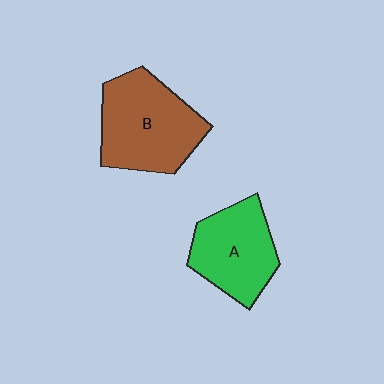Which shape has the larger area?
Shape B (brown).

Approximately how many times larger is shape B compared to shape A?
Approximately 1.3 times.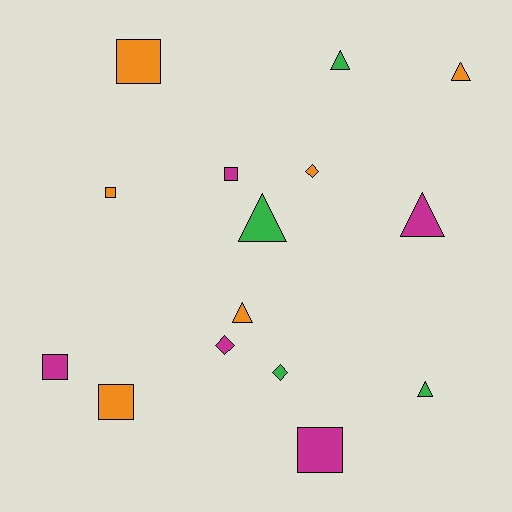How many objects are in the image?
There are 15 objects.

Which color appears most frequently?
Orange, with 6 objects.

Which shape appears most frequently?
Square, with 6 objects.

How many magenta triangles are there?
There is 1 magenta triangle.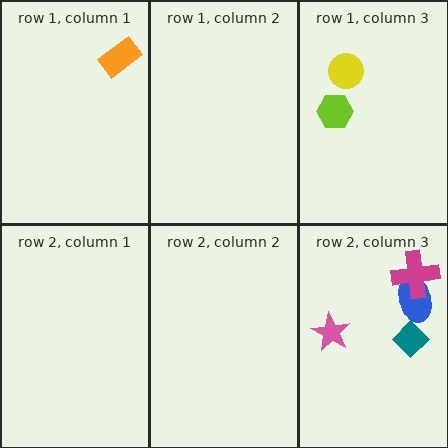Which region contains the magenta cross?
The row 2, column 3 region.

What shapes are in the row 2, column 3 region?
The pink star, the blue ellipse, the magenta cross, the teal diamond.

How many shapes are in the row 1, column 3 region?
2.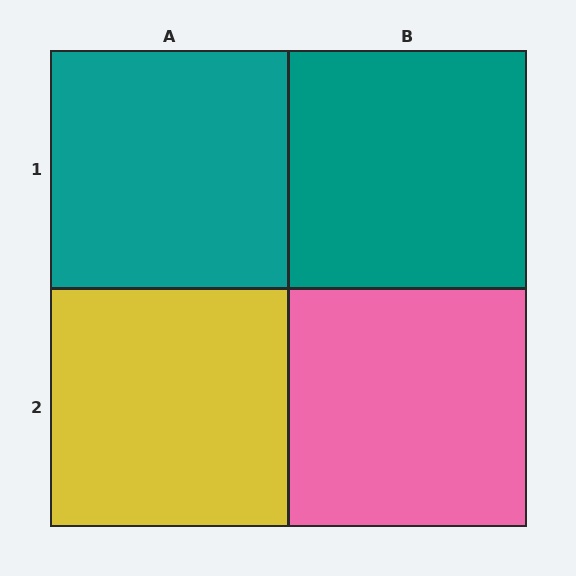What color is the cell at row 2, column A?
Yellow.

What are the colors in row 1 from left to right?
Teal, teal.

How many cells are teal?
2 cells are teal.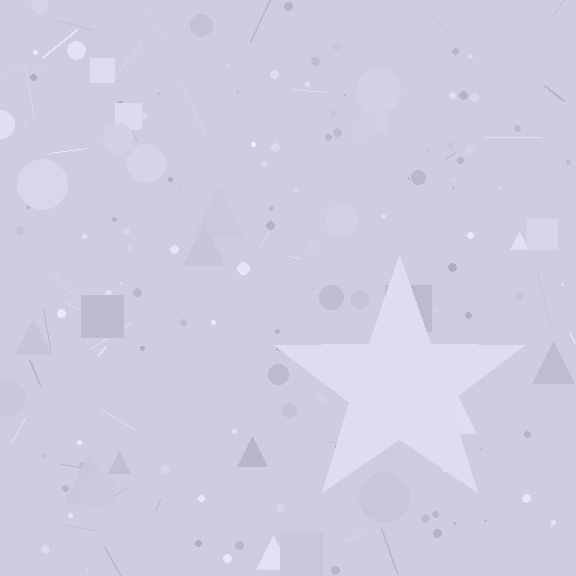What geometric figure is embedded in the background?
A star is embedded in the background.